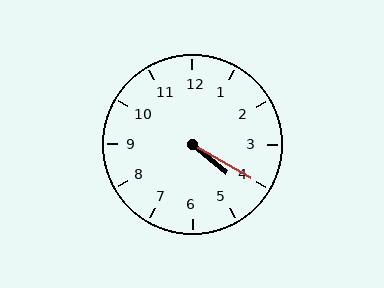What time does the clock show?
4:20.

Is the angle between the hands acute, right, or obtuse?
It is acute.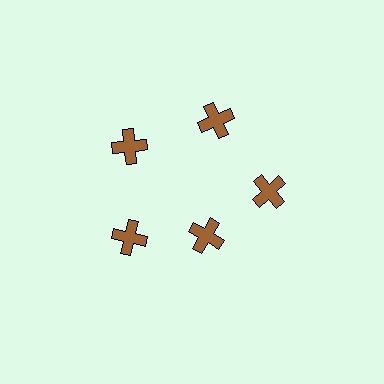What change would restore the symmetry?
The symmetry would be restored by moving it outward, back onto the ring so that all 5 crosses sit at equal angles and equal distance from the center.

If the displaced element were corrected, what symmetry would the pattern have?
It would have 5-fold rotational symmetry — the pattern would map onto itself every 72 degrees.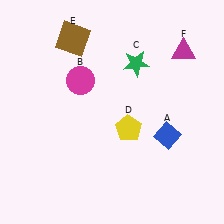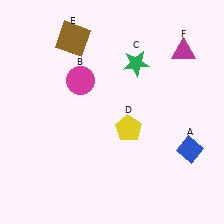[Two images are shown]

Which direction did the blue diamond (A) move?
The blue diamond (A) moved right.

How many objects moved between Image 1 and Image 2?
1 object moved between the two images.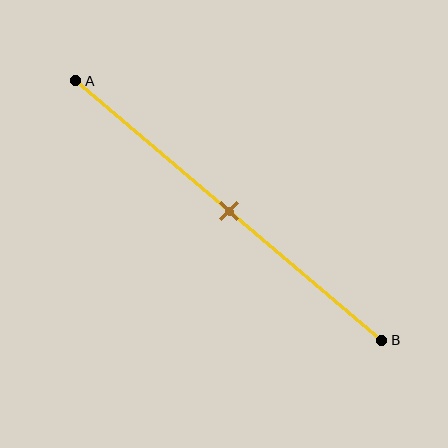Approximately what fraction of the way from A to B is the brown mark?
The brown mark is approximately 50% of the way from A to B.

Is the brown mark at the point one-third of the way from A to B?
No, the mark is at about 50% from A, not at the 33% one-third point.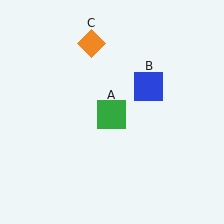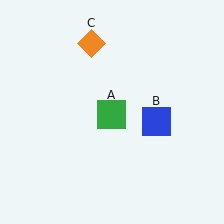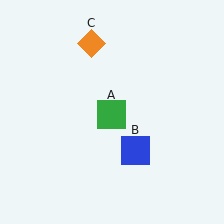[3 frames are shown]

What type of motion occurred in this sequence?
The blue square (object B) rotated clockwise around the center of the scene.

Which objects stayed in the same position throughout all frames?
Green square (object A) and orange diamond (object C) remained stationary.